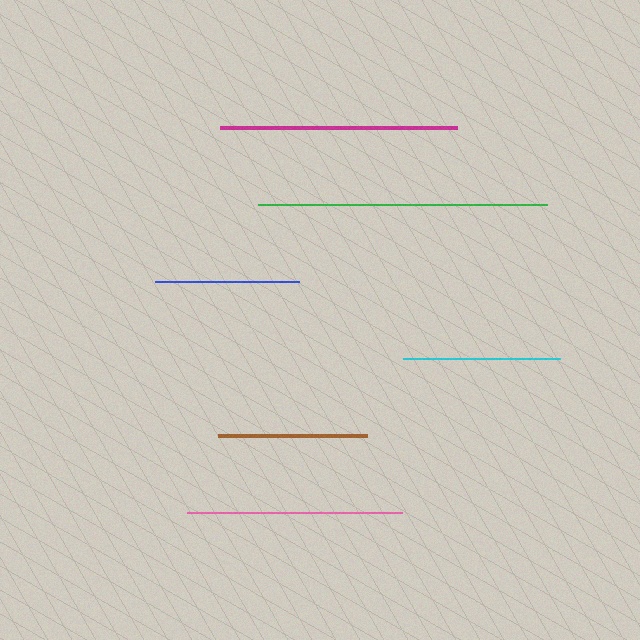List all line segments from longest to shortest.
From longest to shortest: green, magenta, pink, cyan, brown, blue.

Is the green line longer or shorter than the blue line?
The green line is longer than the blue line.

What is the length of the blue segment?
The blue segment is approximately 144 pixels long.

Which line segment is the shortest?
The blue line is the shortest at approximately 144 pixels.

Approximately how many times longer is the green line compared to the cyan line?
The green line is approximately 1.8 times the length of the cyan line.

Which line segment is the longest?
The green line is the longest at approximately 289 pixels.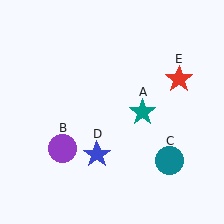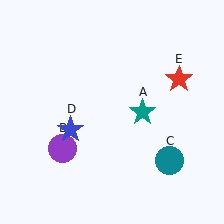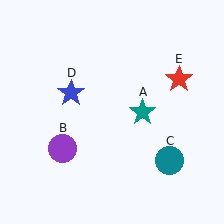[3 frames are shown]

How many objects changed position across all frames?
1 object changed position: blue star (object D).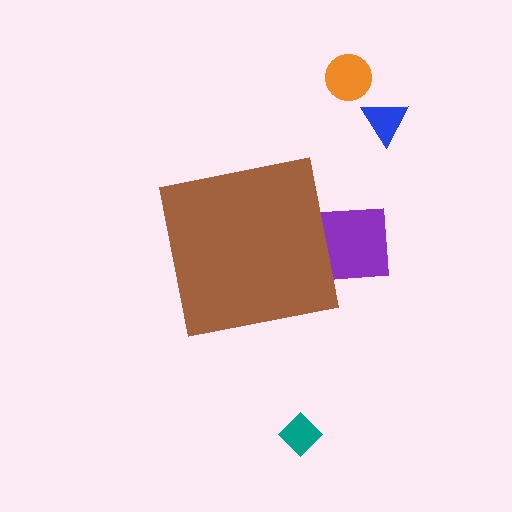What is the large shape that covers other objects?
A brown square.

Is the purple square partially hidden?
Yes, the purple square is partially hidden behind the brown square.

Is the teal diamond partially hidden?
No, the teal diamond is fully visible.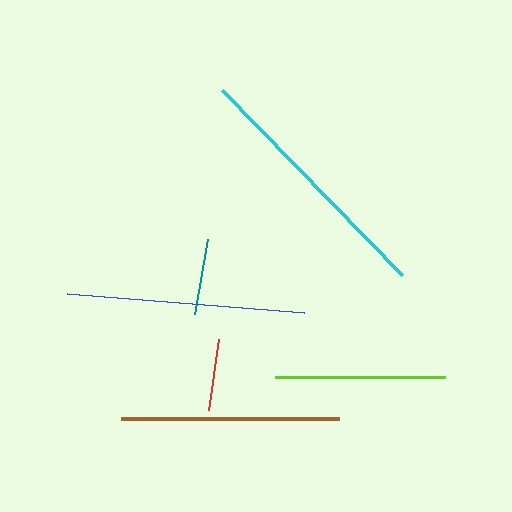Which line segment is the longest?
The cyan line is the longest at approximately 258 pixels.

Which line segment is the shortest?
The red line is the shortest at approximately 72 pixels.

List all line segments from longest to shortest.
From longest to shortest: cyan, blue, brown, lime, teal, red.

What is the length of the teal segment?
The teal segment is approximately 76 pixels long.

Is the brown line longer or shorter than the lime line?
The brown line is longer than the lime line.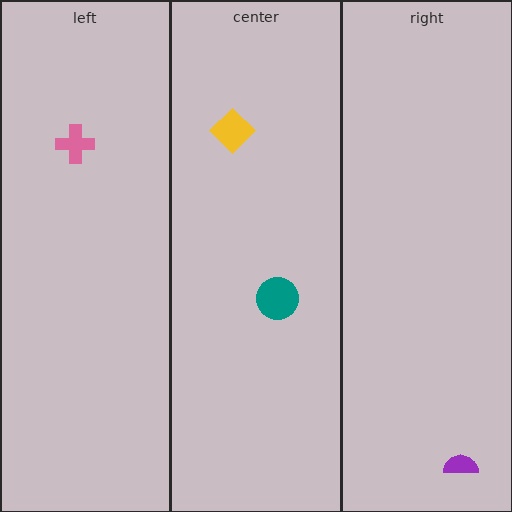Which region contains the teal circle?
The center region.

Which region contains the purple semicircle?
The right region.